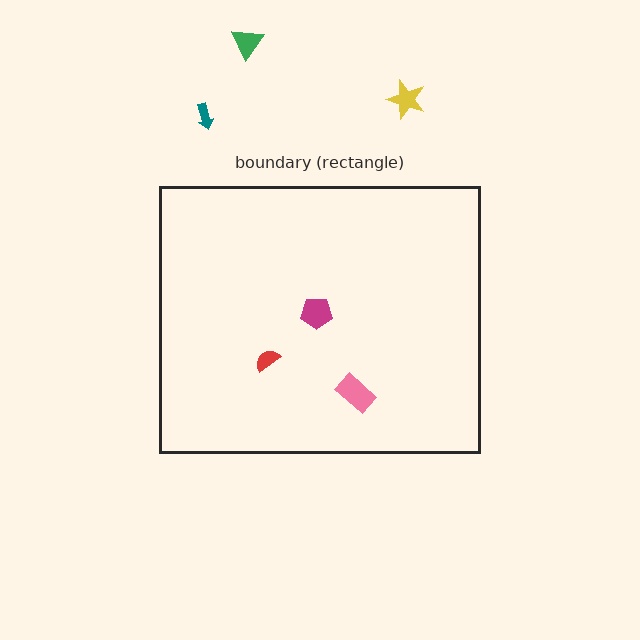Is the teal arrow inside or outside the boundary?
Outside.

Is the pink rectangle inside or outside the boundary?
Inside.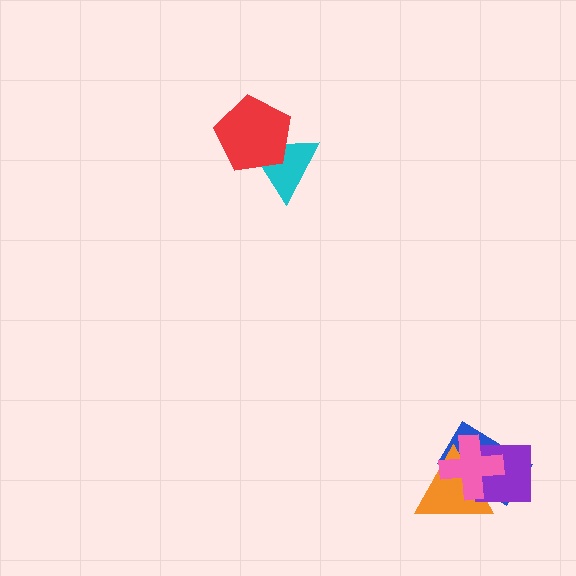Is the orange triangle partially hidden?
Yes, it is partially covered by another shape.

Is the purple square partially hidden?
Yes, it is partially covered by another shape.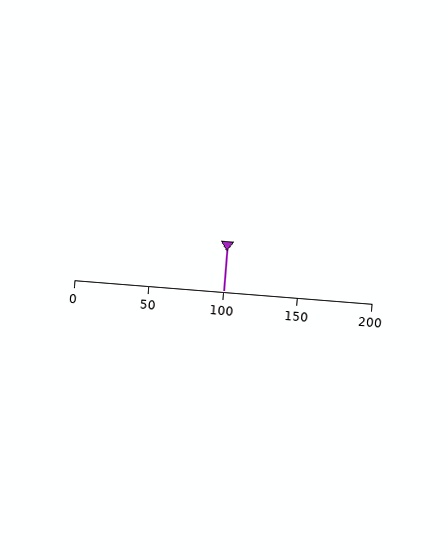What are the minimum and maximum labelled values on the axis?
The axis runs from 0 to 200.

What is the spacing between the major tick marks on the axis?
The major ticks are spaced 50 apart.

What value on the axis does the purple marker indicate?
The marker indicates approximately 100.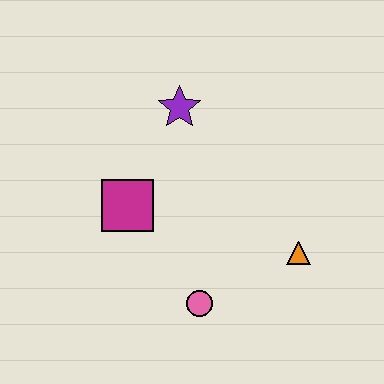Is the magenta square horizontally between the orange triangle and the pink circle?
No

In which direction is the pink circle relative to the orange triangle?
The pink circle is to the left of the orange triangle.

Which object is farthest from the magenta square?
The orange triangle is farthest from the magenta square.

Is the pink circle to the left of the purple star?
No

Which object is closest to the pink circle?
The orange triangle is closest to the pink circle.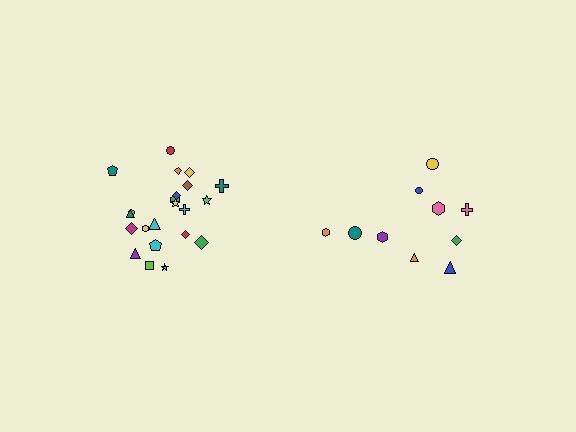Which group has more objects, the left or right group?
The left group.